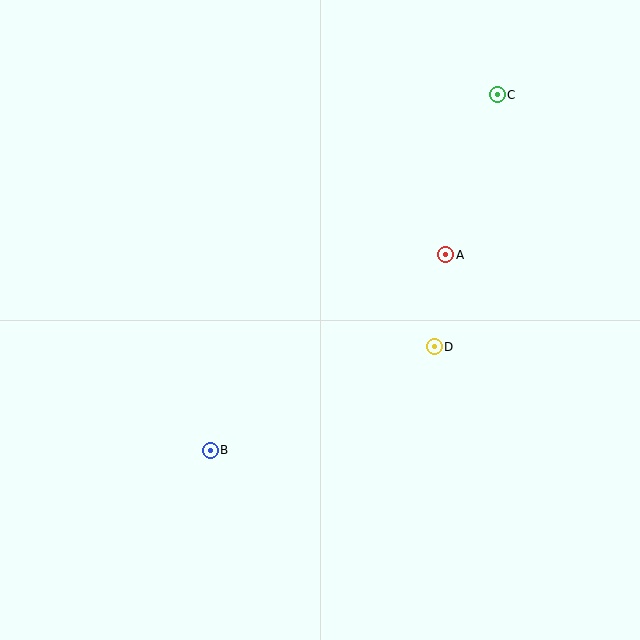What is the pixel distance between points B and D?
The distance between B and D is 247 pixels.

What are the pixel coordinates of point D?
Point D is at (434, 347).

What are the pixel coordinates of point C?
Point C is at (497, 95).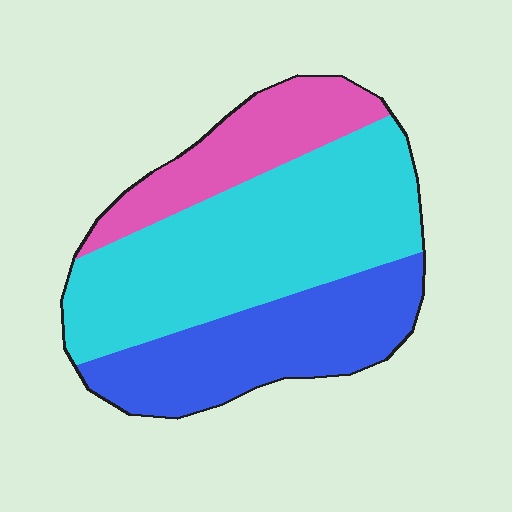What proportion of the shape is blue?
Blue takes up between a quarter and a half of the shape.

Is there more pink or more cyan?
Cyan.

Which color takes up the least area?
Pink, at roughly 20%.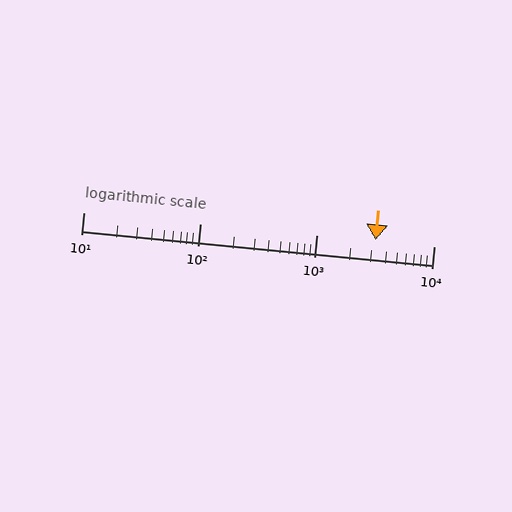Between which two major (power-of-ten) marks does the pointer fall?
The pointer is between 1000 and 10000.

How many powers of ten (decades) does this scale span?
The scale spans 3 decades, from 10 to 10000.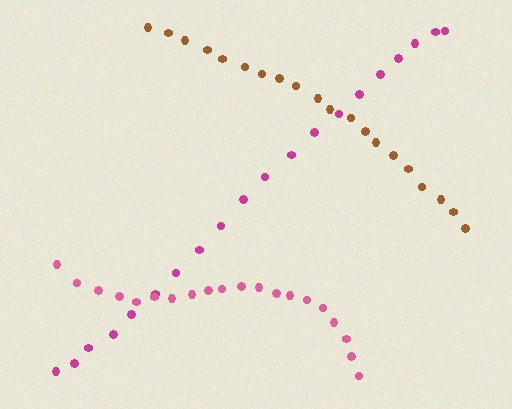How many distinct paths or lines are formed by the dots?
There are 3 distinct paths.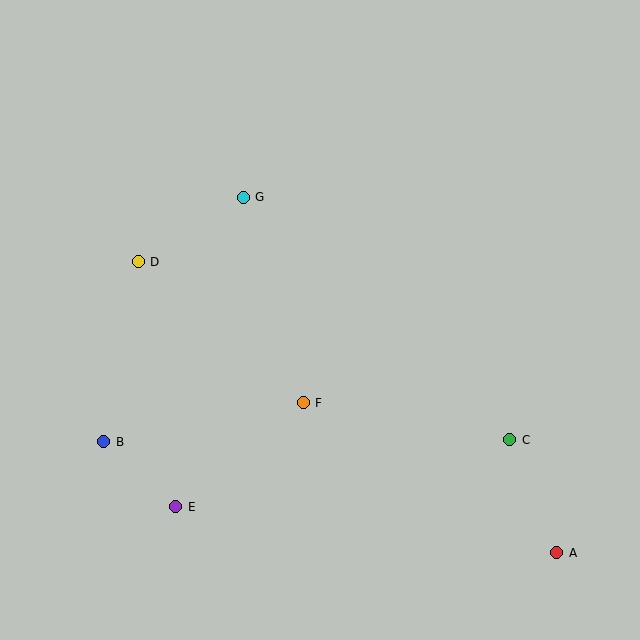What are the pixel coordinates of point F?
Point F is at (303, 403).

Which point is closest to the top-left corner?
Point D is closest to the top-left corner.